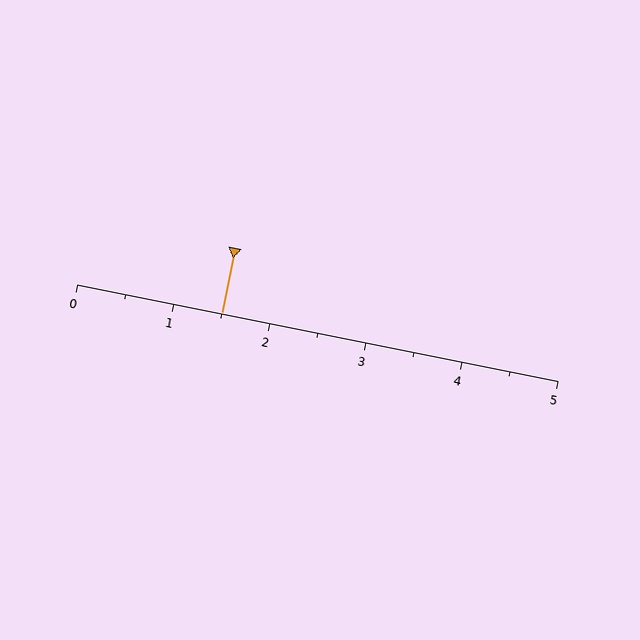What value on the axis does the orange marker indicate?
The marker indicates approximately 1.5.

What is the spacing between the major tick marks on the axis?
The major ticks are spaced 1 apart.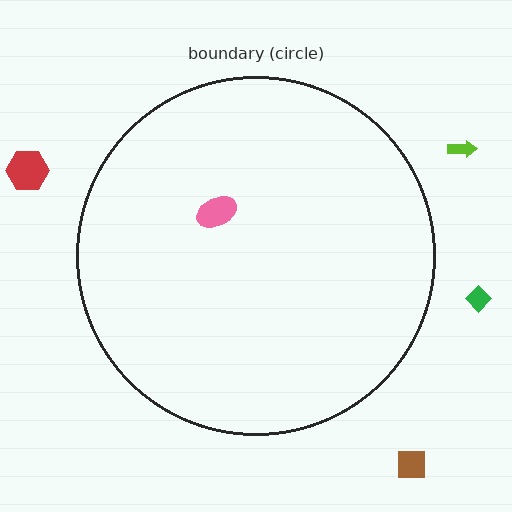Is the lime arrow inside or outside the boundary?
Outside.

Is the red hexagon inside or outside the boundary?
Outside.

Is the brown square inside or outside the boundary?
Outside.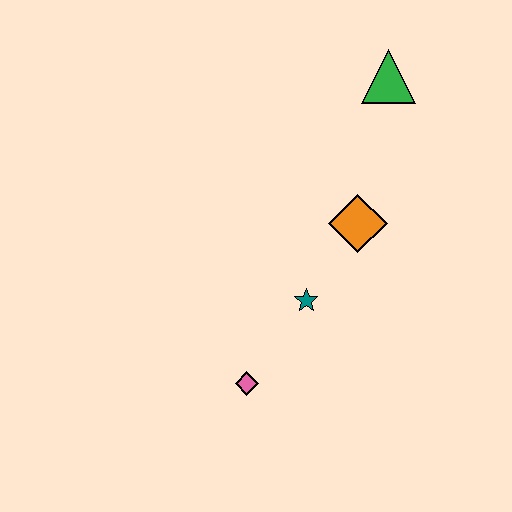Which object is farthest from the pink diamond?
The green triangle is farthest from the pink diamond.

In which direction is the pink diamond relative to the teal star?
The pink diamond is below the teal star.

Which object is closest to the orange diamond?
The teal star is closest to the orange diamond.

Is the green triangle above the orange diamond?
Yes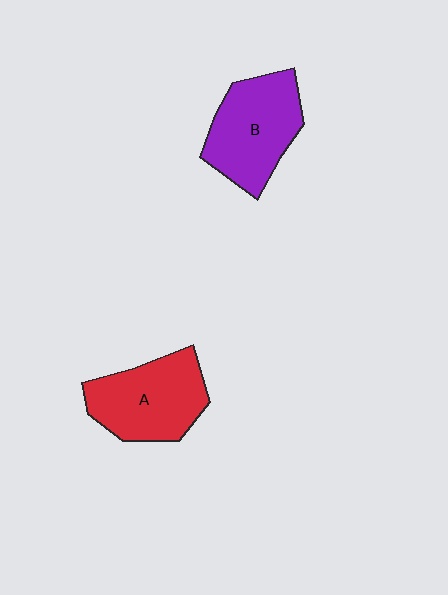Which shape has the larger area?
Shape B (purple).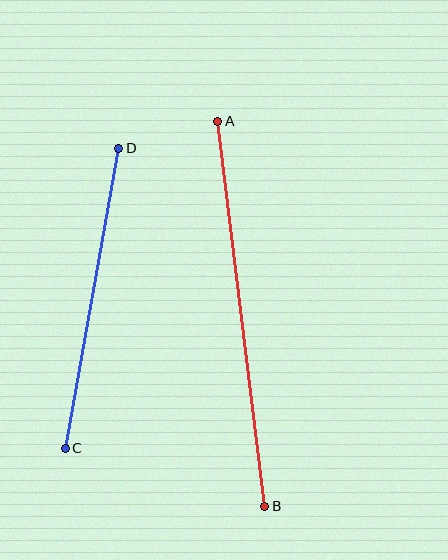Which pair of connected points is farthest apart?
Points A and B are farthest apart.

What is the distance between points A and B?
The distance is approximately 388 pixels.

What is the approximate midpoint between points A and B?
The midpoint is at approximately (241, 314) pixels.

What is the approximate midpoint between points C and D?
The midpoint is at approximately (92, 298) pixels.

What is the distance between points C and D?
The distance is approximately 305 pixels.